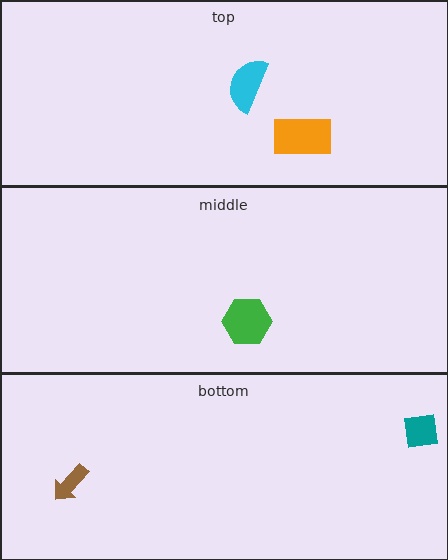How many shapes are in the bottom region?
2.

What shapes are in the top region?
The orange rectangle, the cyan semicircle.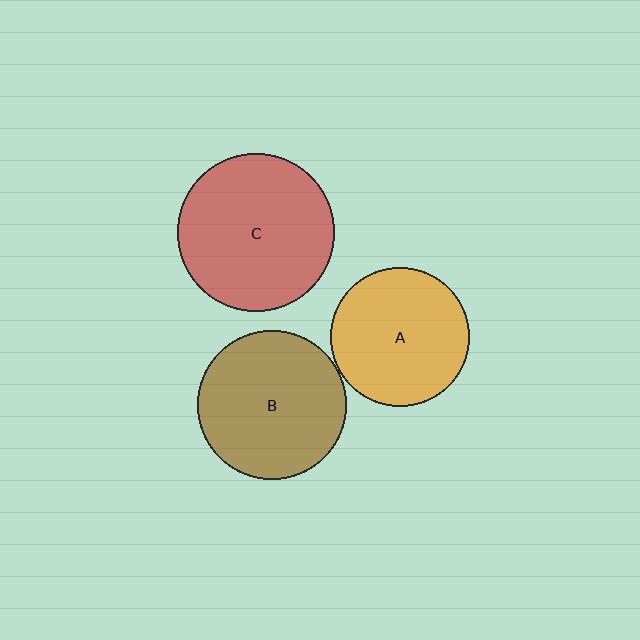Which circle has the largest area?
Circle C (red).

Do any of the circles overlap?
No, none of the circles overlap.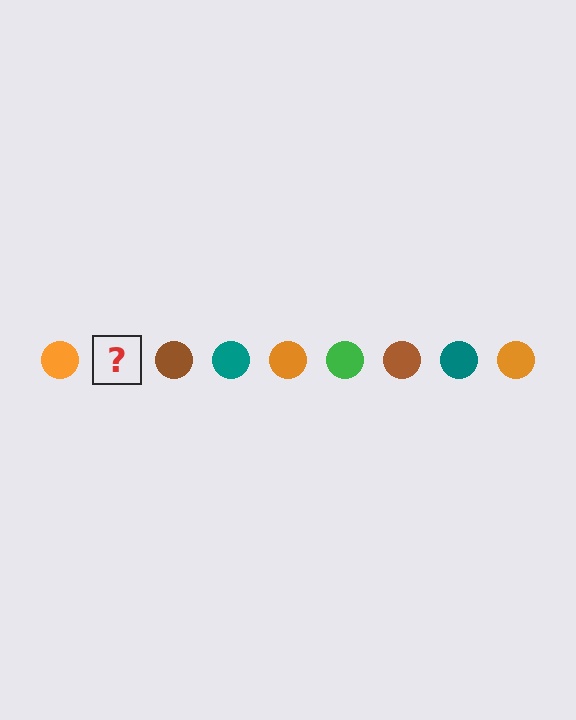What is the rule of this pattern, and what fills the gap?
The rule is that the pattern cycles through orange, green, brown, teal circles. The gap should be filled with a green circle.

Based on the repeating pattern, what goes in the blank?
The blank should be a green circle.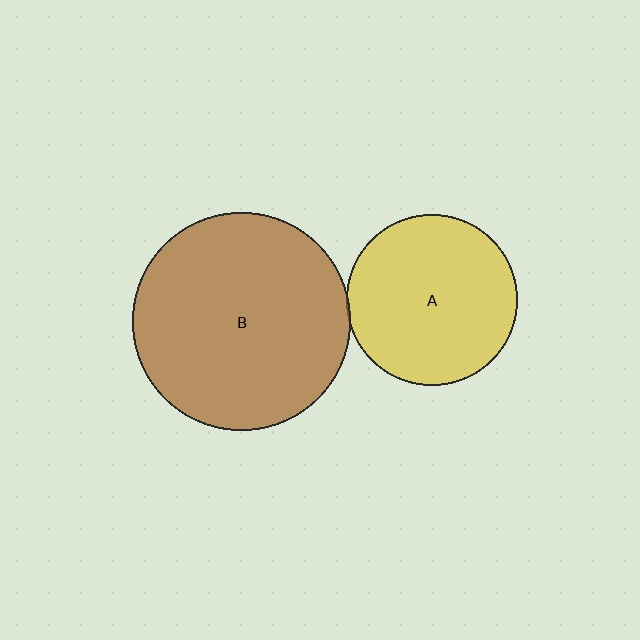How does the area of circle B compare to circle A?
Approximately 1.6 times.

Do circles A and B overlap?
Yes.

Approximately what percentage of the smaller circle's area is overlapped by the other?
Approximately 5%.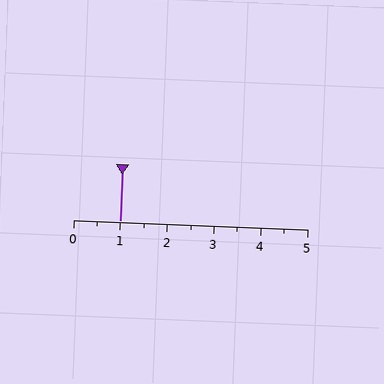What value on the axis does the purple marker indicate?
The marker indicates approximately 1.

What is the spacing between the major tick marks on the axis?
The major ticks are spaced 1 apart.